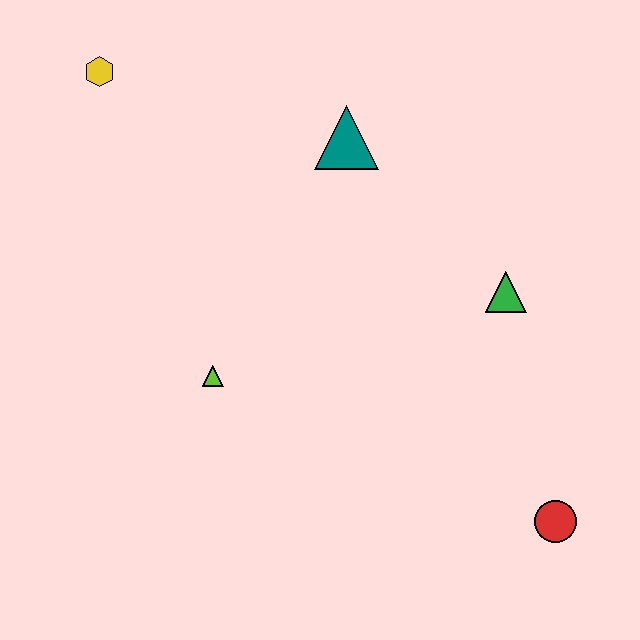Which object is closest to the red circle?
The green triangle is closest to the red circle.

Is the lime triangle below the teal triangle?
Yes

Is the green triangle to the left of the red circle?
Yes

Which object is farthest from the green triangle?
The yellow hexagon is farthest from the green triangle.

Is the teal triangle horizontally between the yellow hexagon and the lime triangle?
No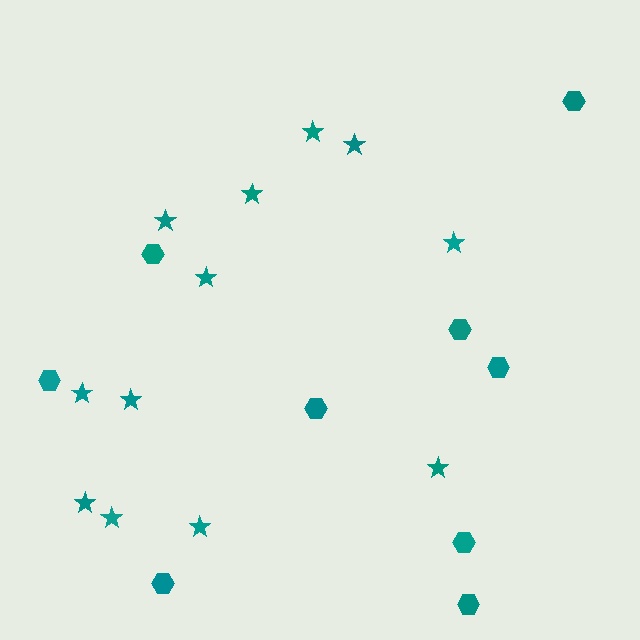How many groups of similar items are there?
There are 2 groups: one group of hexagons (9) and one group of stars (12).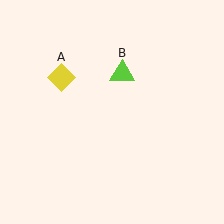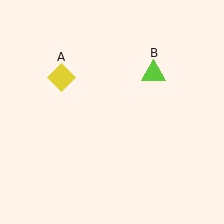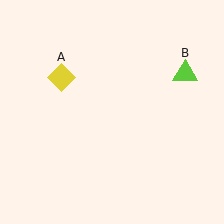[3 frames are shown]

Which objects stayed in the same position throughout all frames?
Yellow diamond (object A) remained stationary.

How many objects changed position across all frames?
1 object changed position: lime triangle (object B).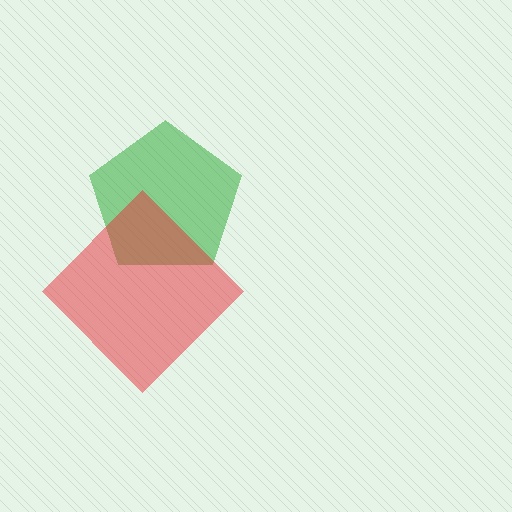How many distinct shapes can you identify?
There are 2 distinct shapes: a green pentagon, a red diamond.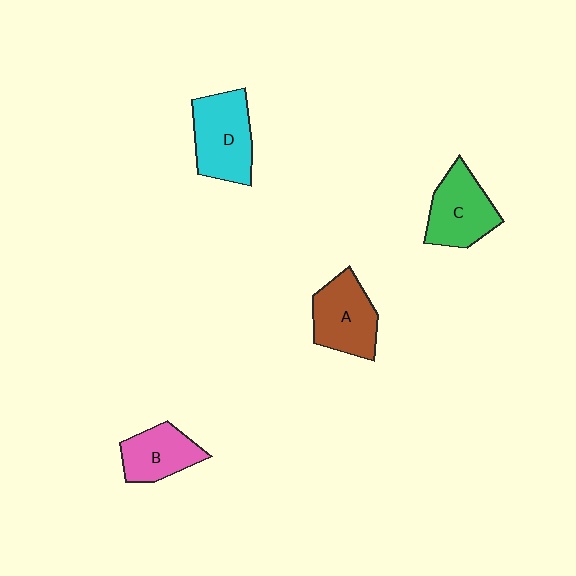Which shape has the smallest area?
Shape B (pink).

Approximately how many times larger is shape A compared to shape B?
Approximately 1.2 times.